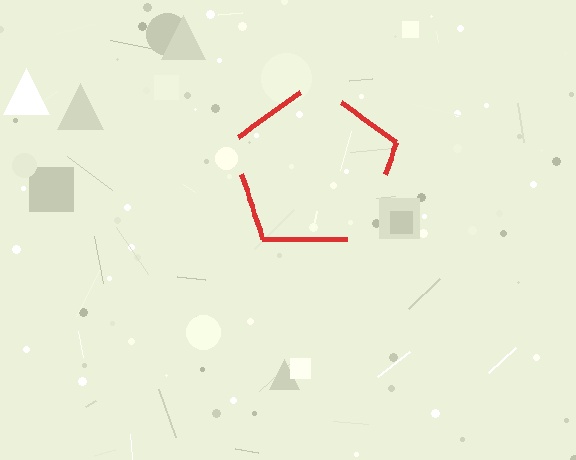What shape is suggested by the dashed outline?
The dashed outline suggests a pentagon.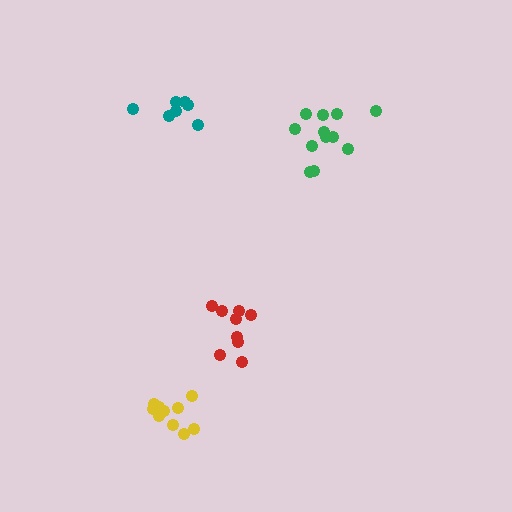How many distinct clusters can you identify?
There are 4 distinct clusters.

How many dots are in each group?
Group 1: 12 dots, Group 2: 7 dots, Group 3: 9 dots, Group 4: 10 dots (38 total).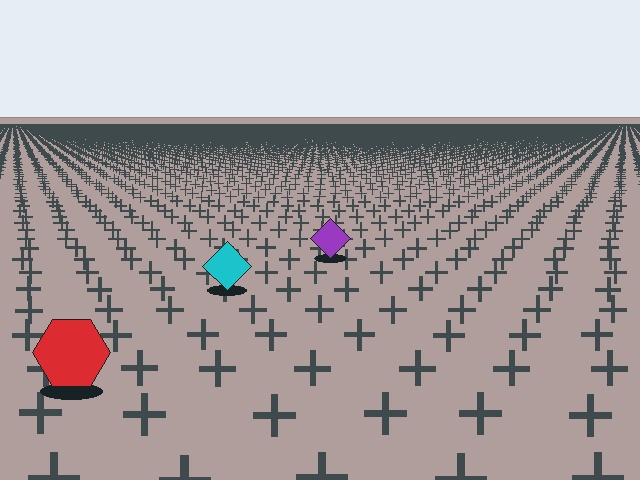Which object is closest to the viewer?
The red hexagon is closest. The texture marks near it are larger and more spread out.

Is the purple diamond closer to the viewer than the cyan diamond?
No. The cyan diamond is closer — you can tell from the texture gradient: the ground texture is coarser near it.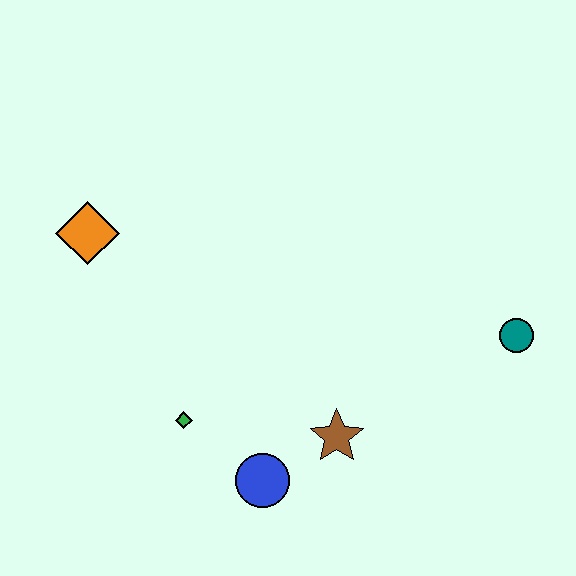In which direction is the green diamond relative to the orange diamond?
The green diamond is below the orange diamond.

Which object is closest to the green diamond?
The blue circle is closest to the green diamond.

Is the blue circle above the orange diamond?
No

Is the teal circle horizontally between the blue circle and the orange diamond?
No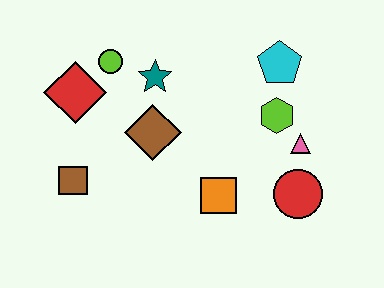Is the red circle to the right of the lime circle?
Yes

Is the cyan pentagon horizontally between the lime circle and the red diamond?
No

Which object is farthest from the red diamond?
The red circle is farthest from the red diamond.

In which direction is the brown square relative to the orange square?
The brown square is to the left of the orange square.